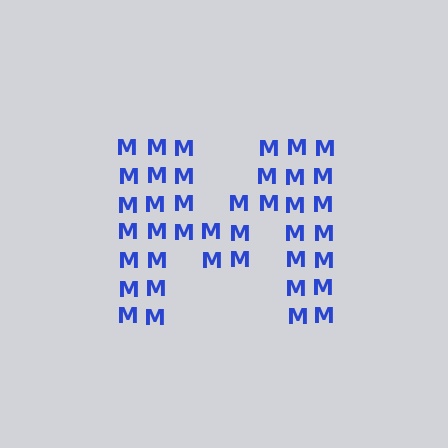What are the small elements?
The small elements are letter M's.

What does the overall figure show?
The overall figure shows the letter M.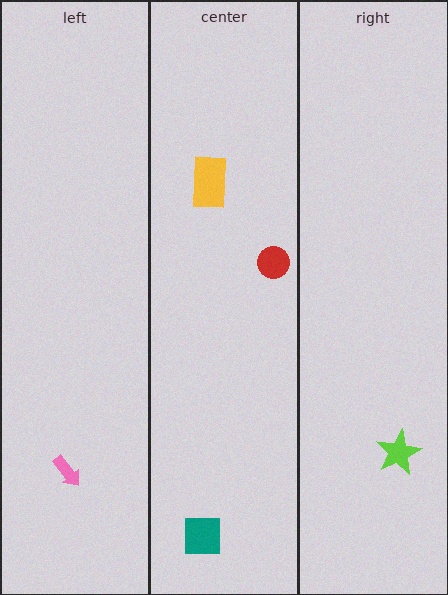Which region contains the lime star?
The right region.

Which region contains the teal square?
The center region.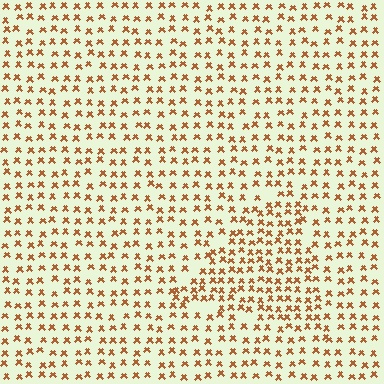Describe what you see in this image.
The image contains small brown elements arranged at two different densities. A triangle-shaped region is visible where the elements are more densely packed than the surrounding area.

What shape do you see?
I see a triangle.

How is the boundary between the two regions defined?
The boundary is defined by a change in element density (approximately 1.6x ratio). All elements are the same color, size, and shape.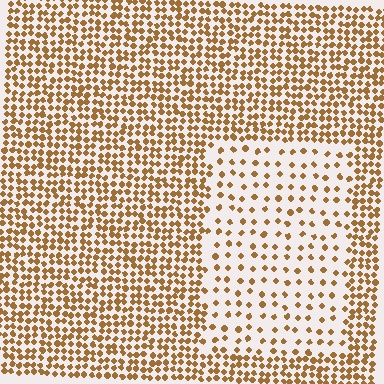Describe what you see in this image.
The image contains small brown elements arranged at two different densities. A rectangle-shaped region is visible where the elements are less densely packed than the surrounding area.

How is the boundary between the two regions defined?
The boundary is defined by a change in element density (approximately 2.6x ratio). All elements are the same color, size, and shape.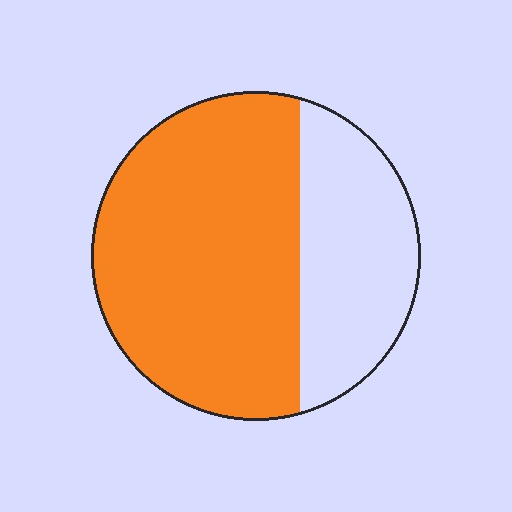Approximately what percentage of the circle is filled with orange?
Approximately 65%.